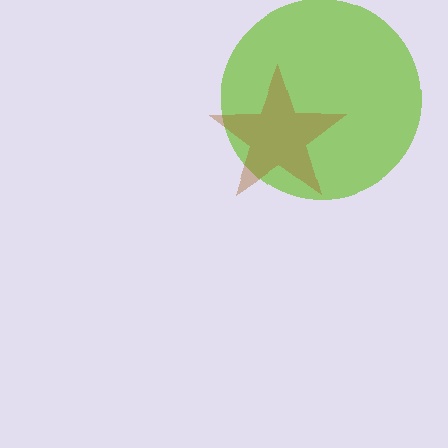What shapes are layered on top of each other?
The layered shapes are: a lime circle, a brown star.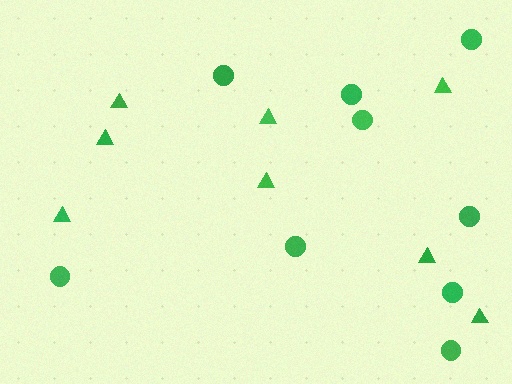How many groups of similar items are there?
There are 2 groups: one group of triangles (8) and one group of circles (9).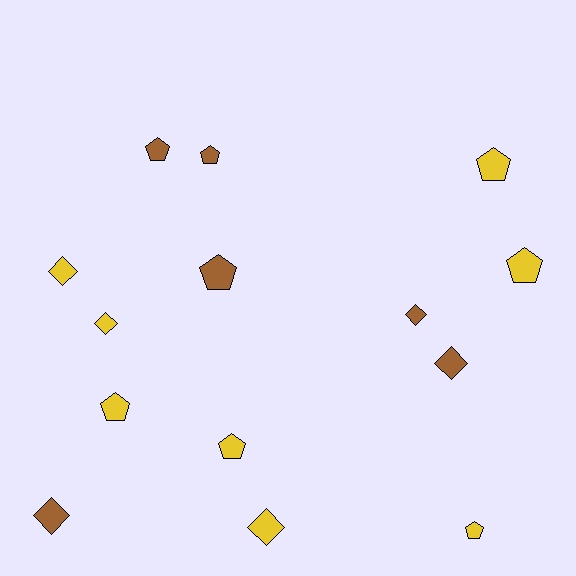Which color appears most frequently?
Yellow, with 8 objects.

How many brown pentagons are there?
There are 3 brown pentagons.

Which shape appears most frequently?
Pentagon, with 8 objects.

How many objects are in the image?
There are 14 objects.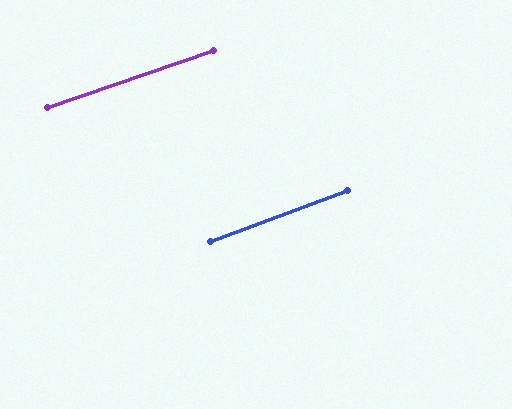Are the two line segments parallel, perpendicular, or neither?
Parallel — their directions differ by only 1.6°.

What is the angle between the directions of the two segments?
Approximately 2 degrees.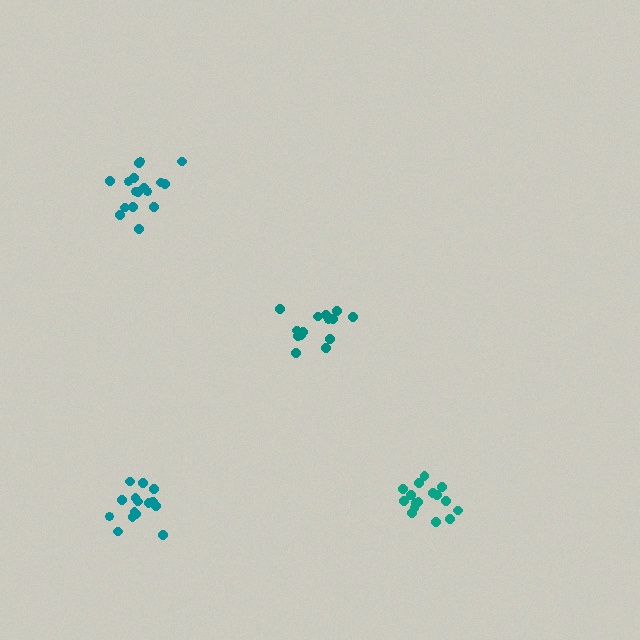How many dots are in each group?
Group 1: 15 dots, Group 2: 17 dots, Group 3: 14 dots, Group 4: 16 dots (62 total).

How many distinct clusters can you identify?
There are 4 distinct clusters.